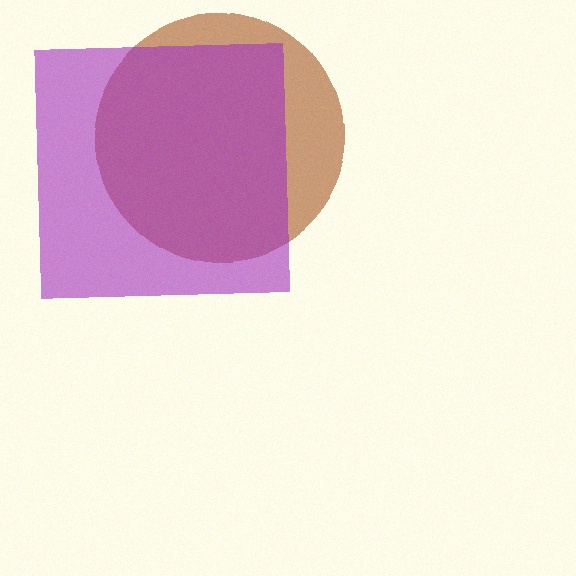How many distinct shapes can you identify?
There are 2 distinct shapes: a brown circle, a purple square.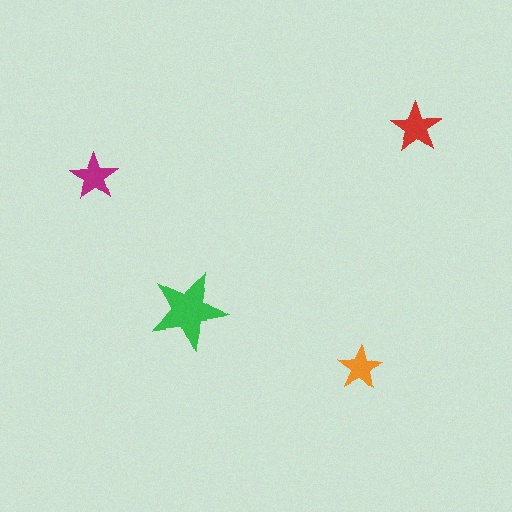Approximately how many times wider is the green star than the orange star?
About 1.5 times wider.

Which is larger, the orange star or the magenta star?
The magenta one.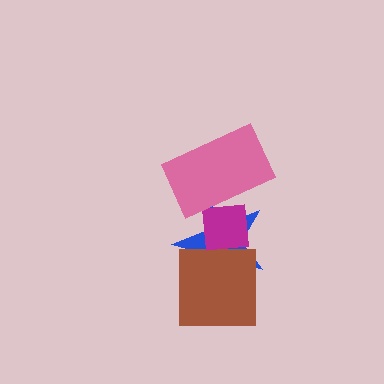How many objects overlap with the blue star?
3 objects overlap with the blue star.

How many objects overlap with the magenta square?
3 objects overlap with the magenta square.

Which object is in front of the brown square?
The magenta square is in front of the brown square.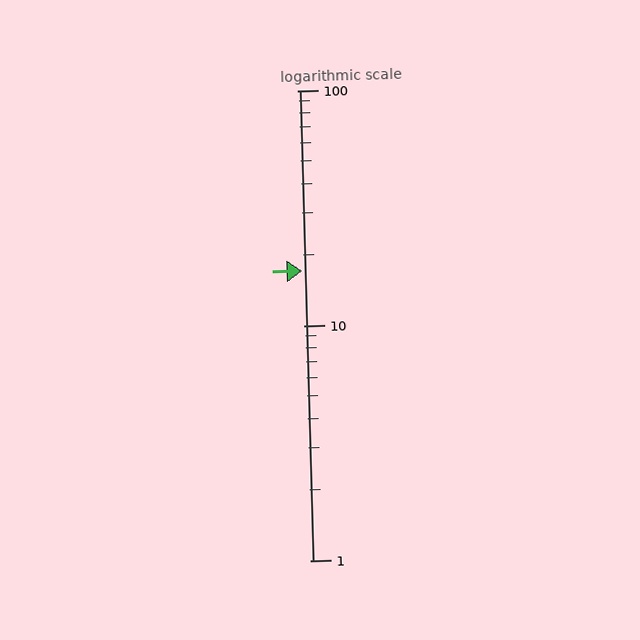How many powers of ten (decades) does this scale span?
The scale spans 2 decades, from 1 to 100.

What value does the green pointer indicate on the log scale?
The pointer indicates approximately 17.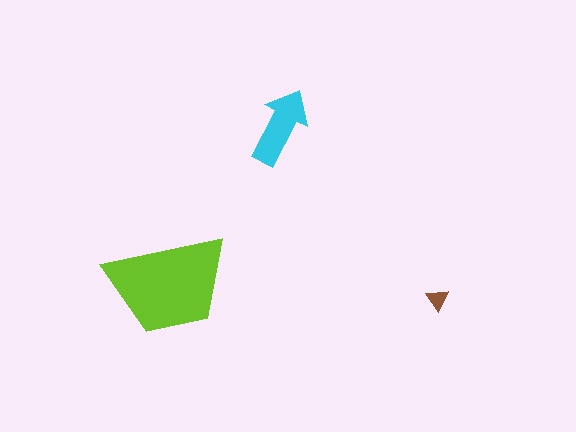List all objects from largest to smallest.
The lime trapezoid, the cyan arrow, the brown triangle.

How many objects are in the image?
There are 3 objects in the image.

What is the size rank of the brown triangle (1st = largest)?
3rd.